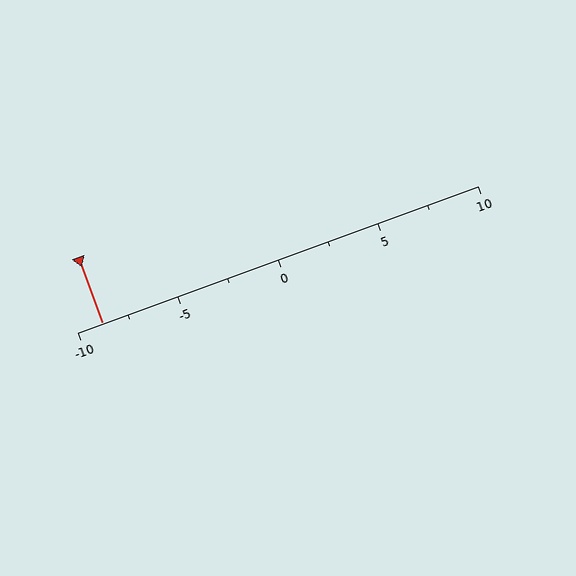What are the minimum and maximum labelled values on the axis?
The axis runs from -10 to 10.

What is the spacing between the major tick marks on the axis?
The major ticks are spaced 5 apart.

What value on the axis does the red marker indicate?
The marker indicates approximately -8.8.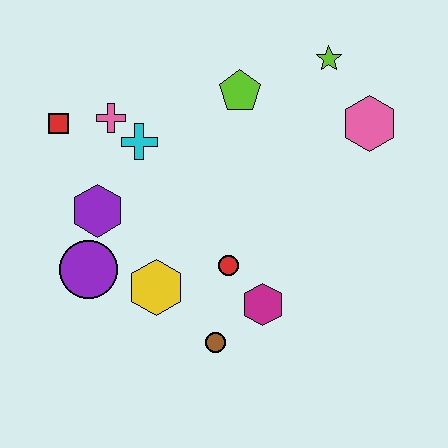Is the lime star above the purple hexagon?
Yes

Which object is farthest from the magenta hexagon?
The red square is farthest from the magenta hexagon.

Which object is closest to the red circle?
The magenta hexagon is closest to the red circle.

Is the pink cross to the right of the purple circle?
Yes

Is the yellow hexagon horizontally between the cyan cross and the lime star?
Yes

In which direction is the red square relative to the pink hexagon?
The red square is to the left of the pink hexagon.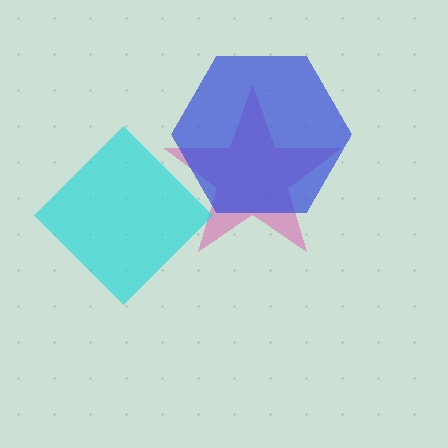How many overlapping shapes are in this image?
There are 3 overlapping shapes in the image.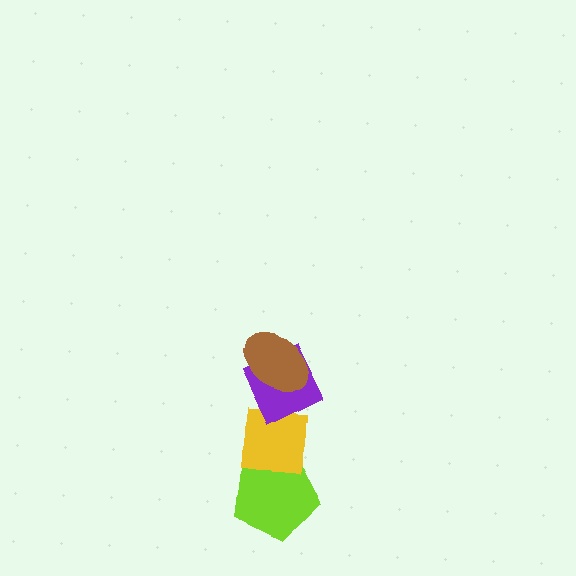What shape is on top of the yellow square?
The purple diamond is on top of the yellow square.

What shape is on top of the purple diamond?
The brown ellipse is on top of the purple diamond.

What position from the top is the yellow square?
The yellow square is 3rd from the top.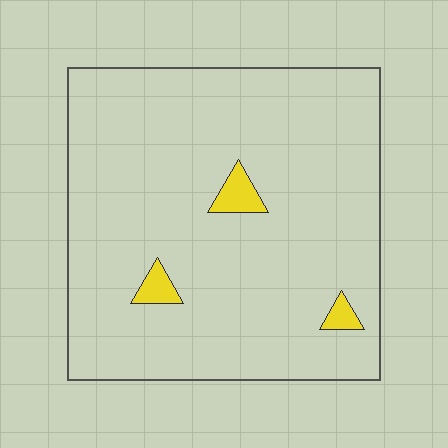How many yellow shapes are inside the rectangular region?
3.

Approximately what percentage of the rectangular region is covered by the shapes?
Approximately 5%.